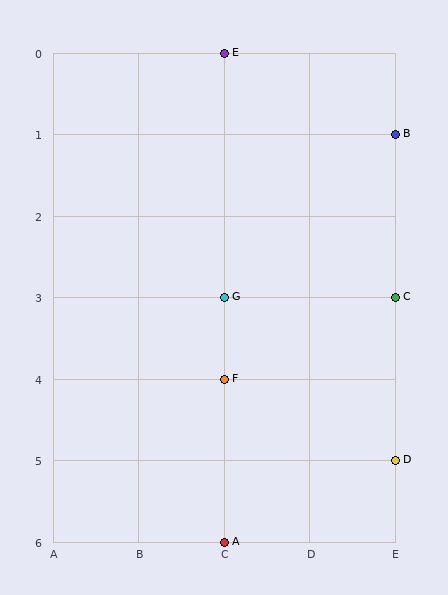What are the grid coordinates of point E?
Point E is at grid coordinates (C, 0).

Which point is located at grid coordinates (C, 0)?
Point E is at (C, 0).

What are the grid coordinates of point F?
Point F is at grid coordinates (C, 4).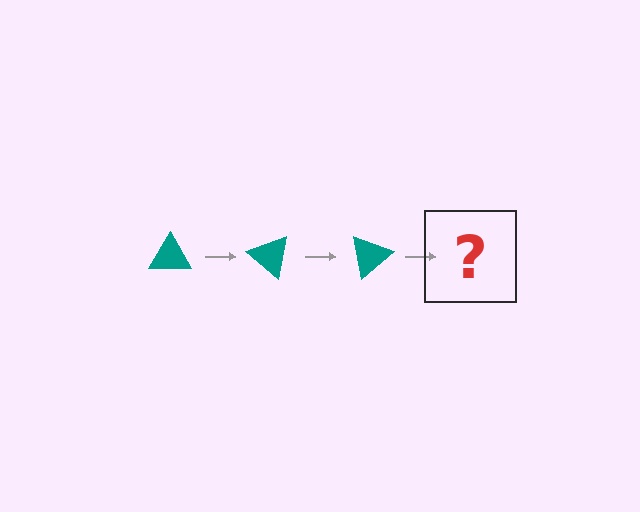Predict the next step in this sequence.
The next step is a teal triangle rotated 120 degrees.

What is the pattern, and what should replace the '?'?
The pattern is that the triangle rotates 40 degrees each step. The '?' should be a teal triangle rotated 120 degrees.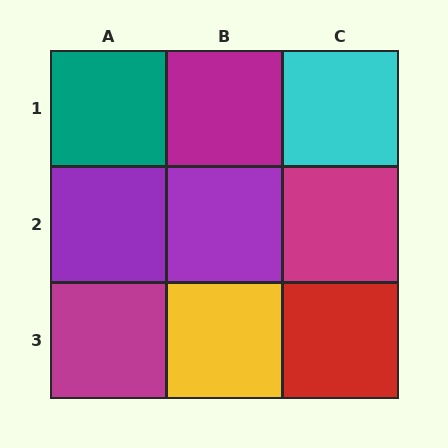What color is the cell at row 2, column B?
Purple.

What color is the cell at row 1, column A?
Teal.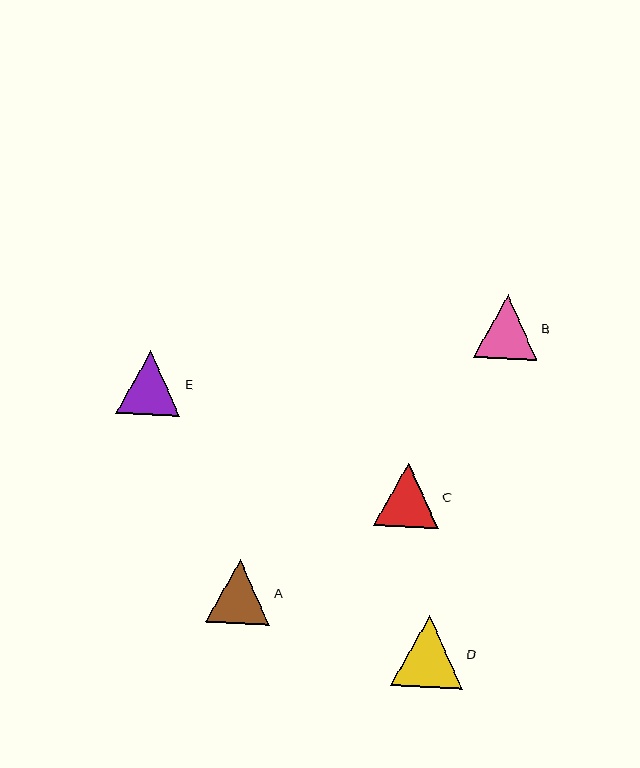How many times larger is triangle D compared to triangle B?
Triangle D is approximately 1.1 times the size of triangle B.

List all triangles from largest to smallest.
From largest to smallest: D, C, E, A, B.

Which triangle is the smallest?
Triangle B is the smallest with a size of approximately 64 pixels.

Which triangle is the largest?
Triangle D is the largest with a size of approximately 72 pixels.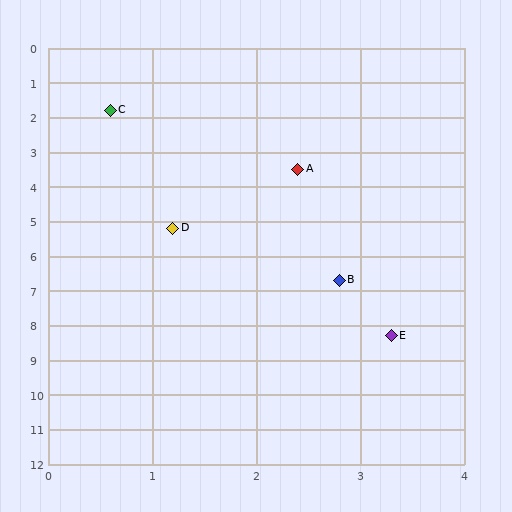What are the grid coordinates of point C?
Point C is at approximately (0.6, 1.8).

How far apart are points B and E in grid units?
Points B and E are about 1.7 grid units apart.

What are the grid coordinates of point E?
Point E is at approximately (3.3, 8.3).